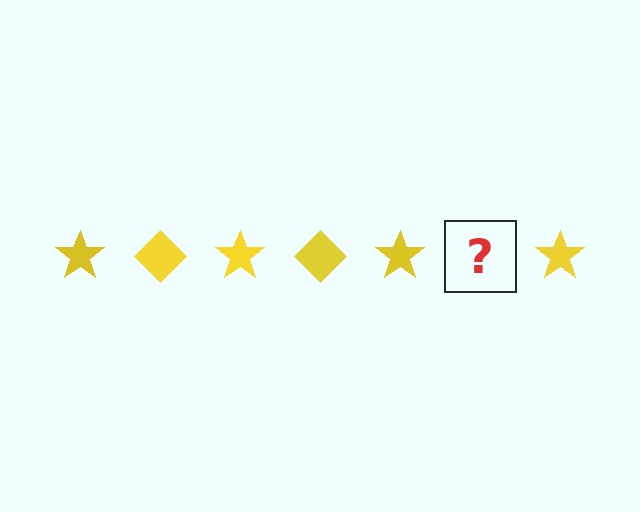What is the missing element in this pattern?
The missing element is a yellow diamond.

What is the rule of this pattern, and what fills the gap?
The rule is that the pattern cycles through star, diamond shapes in yellow. The gap should be filled with a yellow diamond.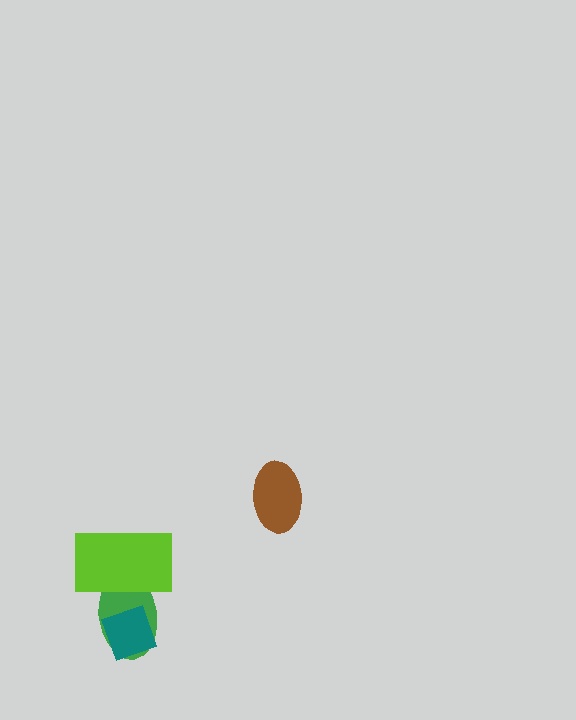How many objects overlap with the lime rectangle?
2 objects overlap with the lime rectangle.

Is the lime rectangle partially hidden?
Yes, it is partially covered by another shape.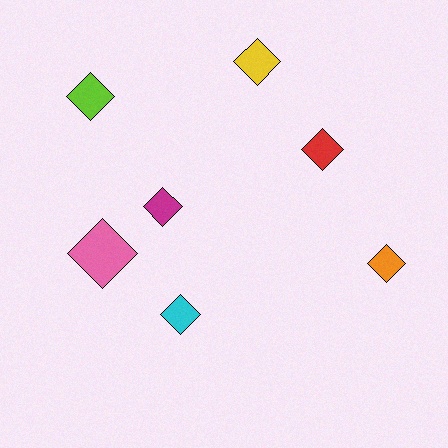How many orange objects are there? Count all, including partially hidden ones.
There is 1 orange object.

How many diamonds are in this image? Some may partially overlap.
There are 7 diamonds.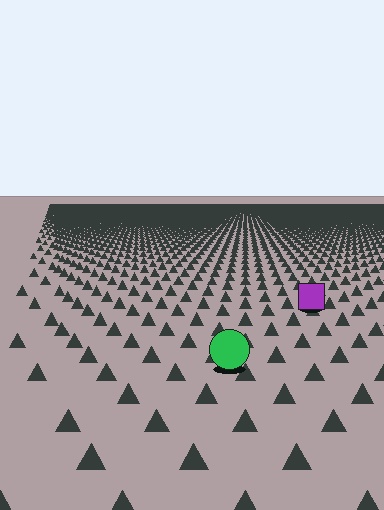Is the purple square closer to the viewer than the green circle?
No. The green circle is closer — you can tell from the texture gradient: the ground texture is coarser near it.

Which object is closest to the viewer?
The green circle is closest. The texture marks near it are larger and more spread out.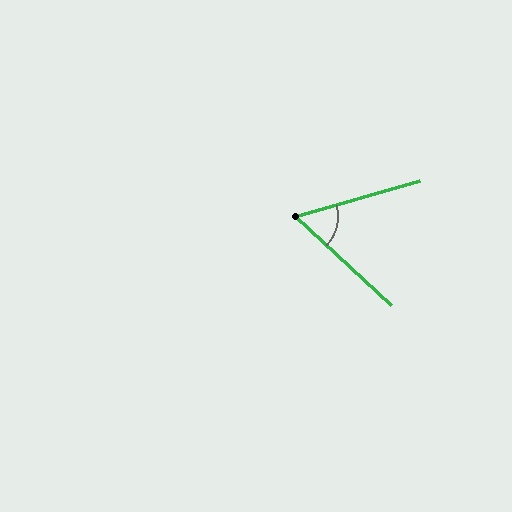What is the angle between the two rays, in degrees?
Approximately 59 degrees.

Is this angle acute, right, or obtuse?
It is acute.